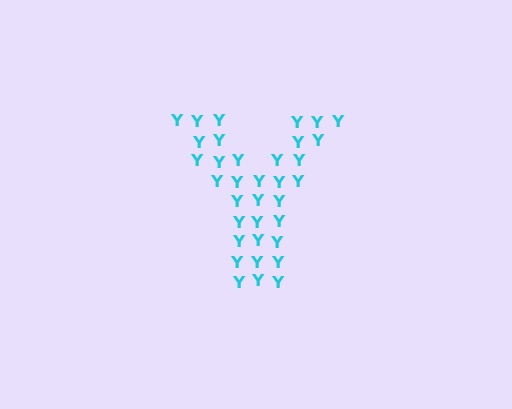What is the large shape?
The large shape is the letter Y.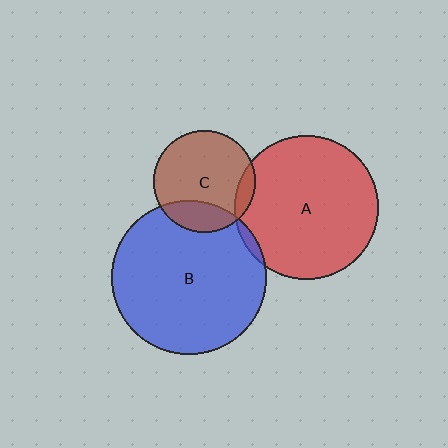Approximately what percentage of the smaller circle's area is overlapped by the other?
Approximately 5%.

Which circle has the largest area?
Circle B (blue).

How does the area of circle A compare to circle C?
Approximately 2.0 times.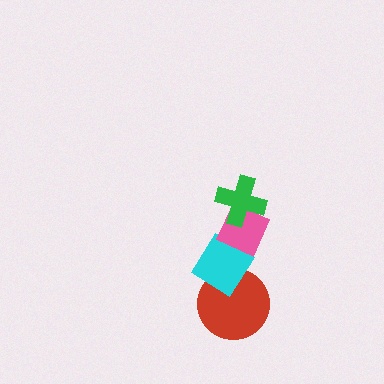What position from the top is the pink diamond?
The pink diamond is 2nd from the top.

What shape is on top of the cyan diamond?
The pink diamond is on top of the cyan diamond.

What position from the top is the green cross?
The green cross is 1st from the top.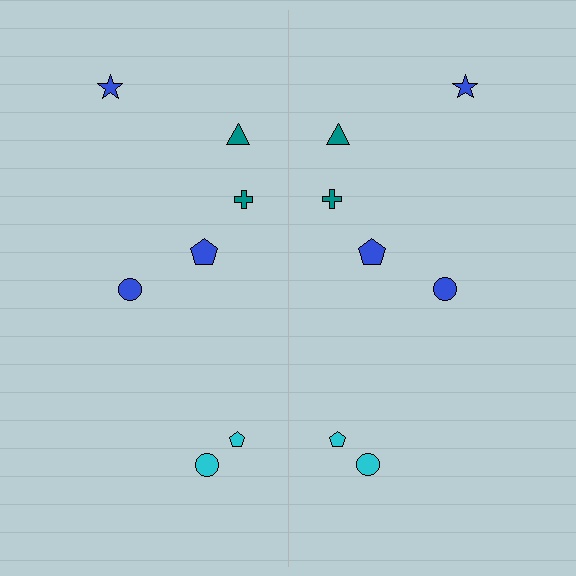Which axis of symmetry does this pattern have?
The pattern has a vertical axis of symmetry running through the center of the image.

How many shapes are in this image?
There are 14 shapes in this image.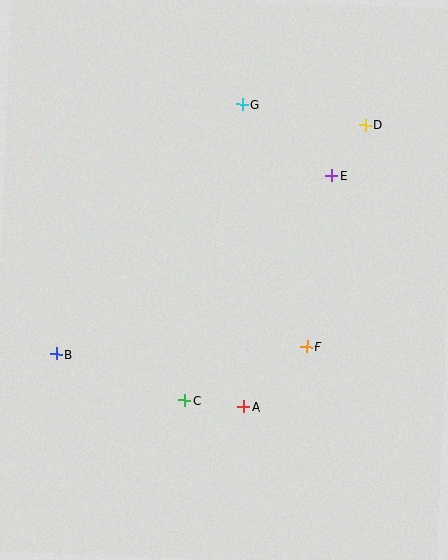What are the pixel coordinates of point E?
Point E is at (332, 176).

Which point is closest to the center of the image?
Point F at (307, 347) is closest to the center.